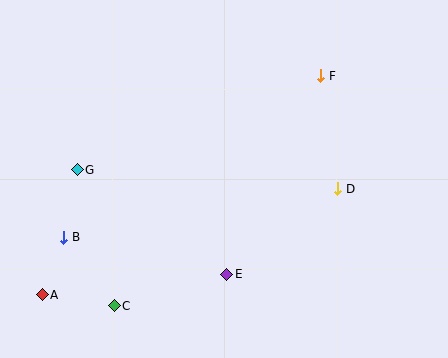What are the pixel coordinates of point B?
Point B is at (64, 237).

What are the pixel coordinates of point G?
Point G is at (77, 170).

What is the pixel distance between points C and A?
The distance between C and A is 73 pixels.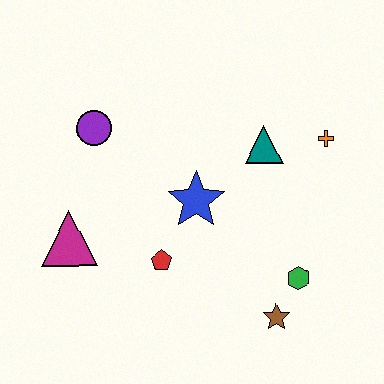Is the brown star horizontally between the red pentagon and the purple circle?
No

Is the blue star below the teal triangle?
Yes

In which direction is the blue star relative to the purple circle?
The blue star is to the right of the purple circle.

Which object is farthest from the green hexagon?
The purple circle is farthest from the green hexagon.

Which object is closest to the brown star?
The green hexagon is closest to the brown star.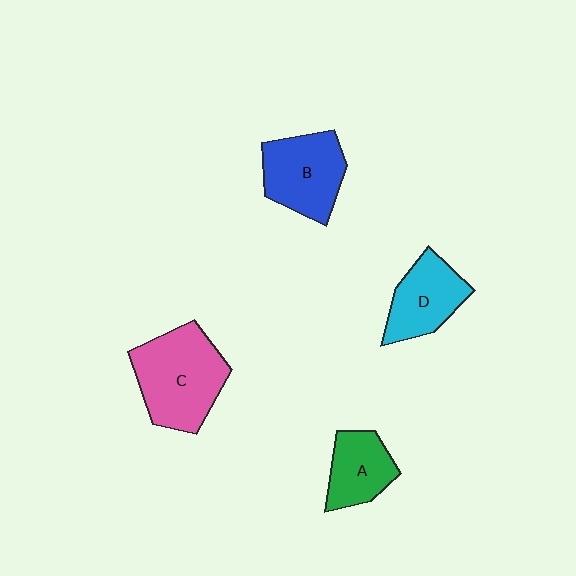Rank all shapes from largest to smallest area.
From largest to smallest: C (pink), B (blue), D (cyan), A (green).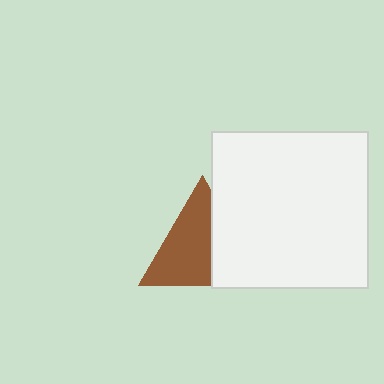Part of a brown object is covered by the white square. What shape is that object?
It is a triangle.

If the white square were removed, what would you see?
You would see the complete brown triangle.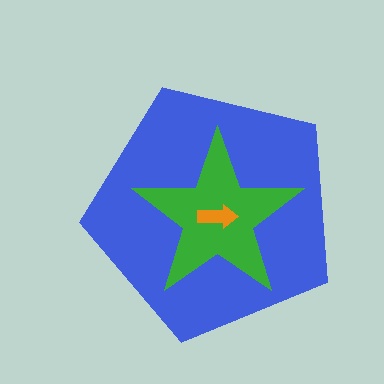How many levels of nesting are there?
3.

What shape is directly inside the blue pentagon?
The green star.